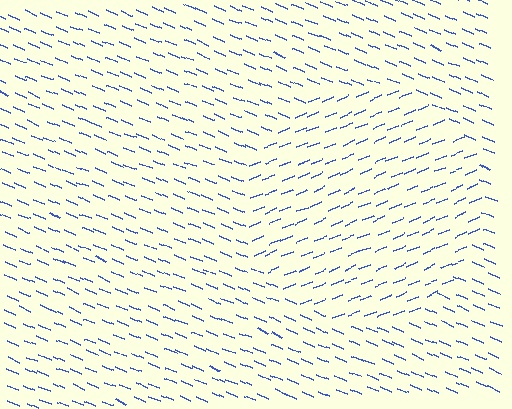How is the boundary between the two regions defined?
The boundary is defined purely by a change in line orientation (approximately 45 degrees difference). All lines are the same color and thickness.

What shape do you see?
I see a circle.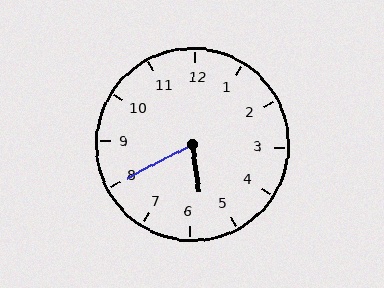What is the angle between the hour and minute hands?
Approximately 70 degrees.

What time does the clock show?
5:40.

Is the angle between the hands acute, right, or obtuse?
It is acute.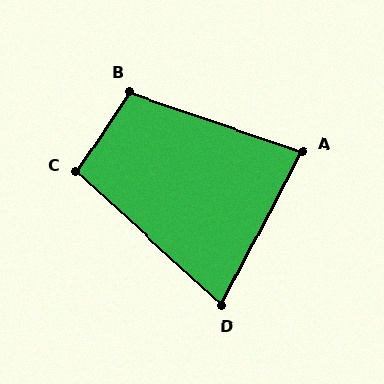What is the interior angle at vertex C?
Approximately 99 degrees (obtuse).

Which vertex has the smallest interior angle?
D, at approximately 75 degrees.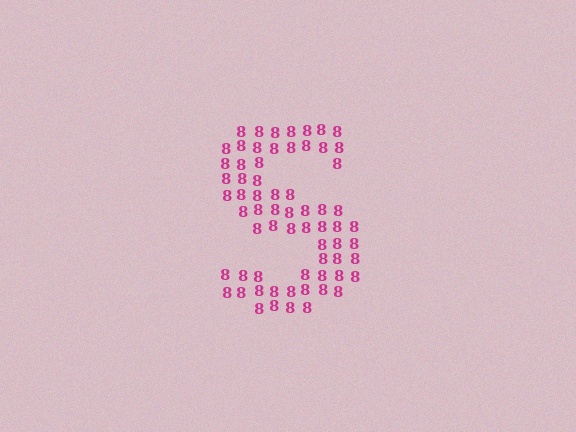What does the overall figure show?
The overall figure shows the letter S.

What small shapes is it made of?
It is made of small digit 8's.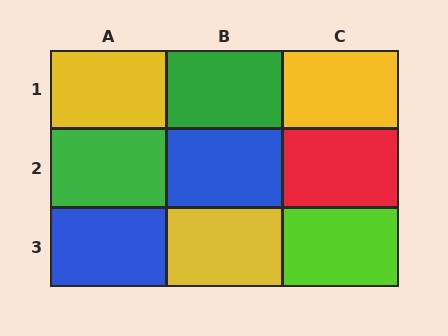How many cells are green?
2 cells are green.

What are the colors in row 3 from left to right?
Blue, yellow, lime.